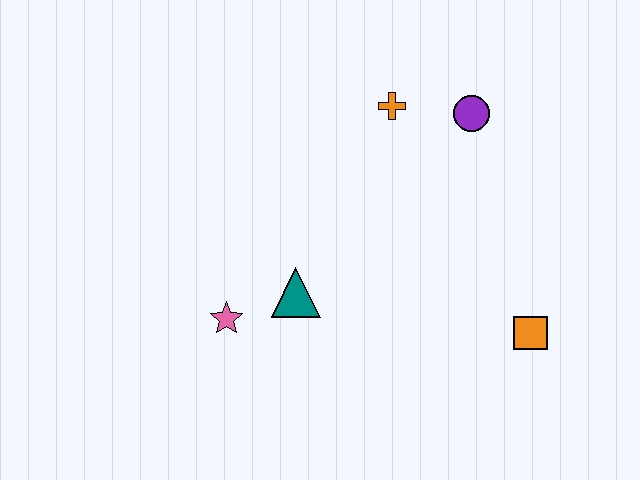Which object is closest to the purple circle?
The orange cross is closest to the purple circle.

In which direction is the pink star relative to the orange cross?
The pink star is below the orange cross.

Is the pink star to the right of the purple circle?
No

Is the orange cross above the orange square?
Yes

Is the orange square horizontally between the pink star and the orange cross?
No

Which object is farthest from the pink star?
The purple circle is farthest from the pink star.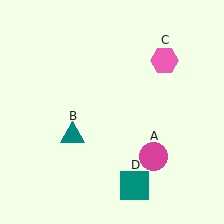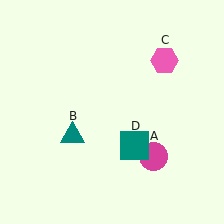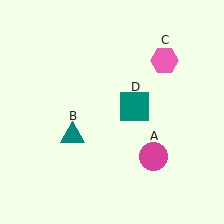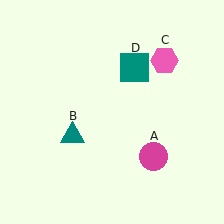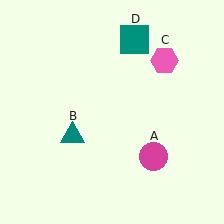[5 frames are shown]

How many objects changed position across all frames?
1 object changed position: teal square (object D).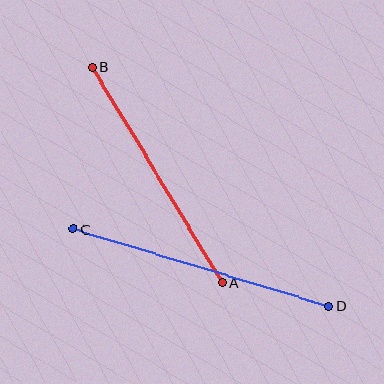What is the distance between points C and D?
The distance is approximately 268 pixels.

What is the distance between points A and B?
The distance is approximately 252 pixels.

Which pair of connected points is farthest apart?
Points C and D are farthest apart.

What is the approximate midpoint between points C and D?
The midpoint is at approximately (201, 268) pixels.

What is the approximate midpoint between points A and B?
The midpoint is at approximately (157, 175) pixels.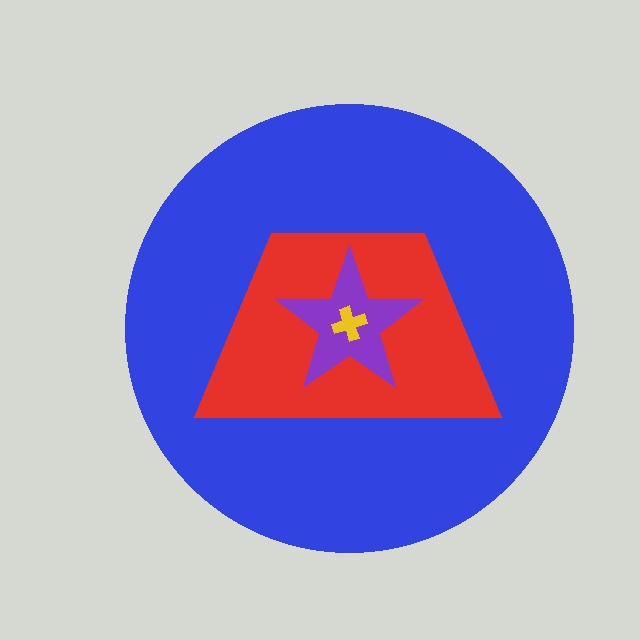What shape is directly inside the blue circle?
The red trapezoid.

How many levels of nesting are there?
4.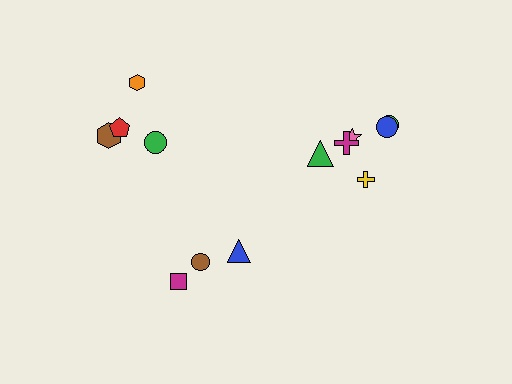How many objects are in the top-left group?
There are 4 objects.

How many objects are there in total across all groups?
There are 13 objects.